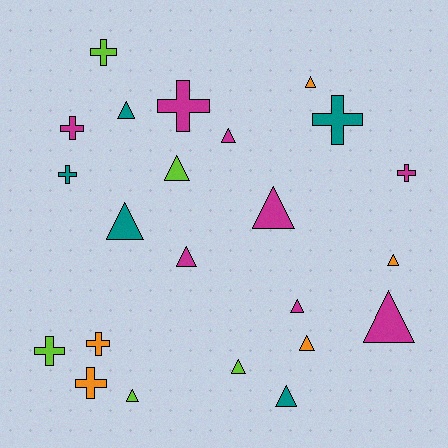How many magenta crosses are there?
There are 3 magenta crosses.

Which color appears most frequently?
Magenta, with 8 objects.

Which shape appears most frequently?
Triangle, with 14 objects.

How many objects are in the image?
There are 23 objects.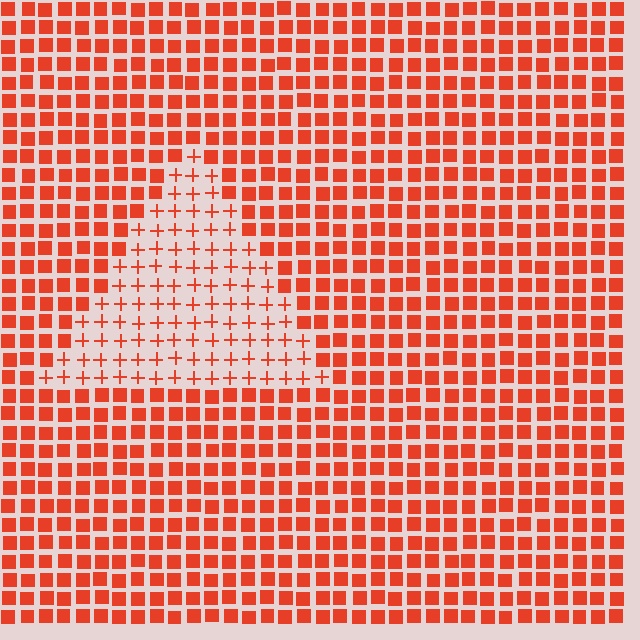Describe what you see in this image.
The image is filled with small red elements arranged in a uniform grid. A triangle-shaped region contains plus signs, while the surrounding area contains squares. The boundary is defined purely by the change in element shape.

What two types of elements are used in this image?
The image uses plus signs inside the triangle region and squares outside it.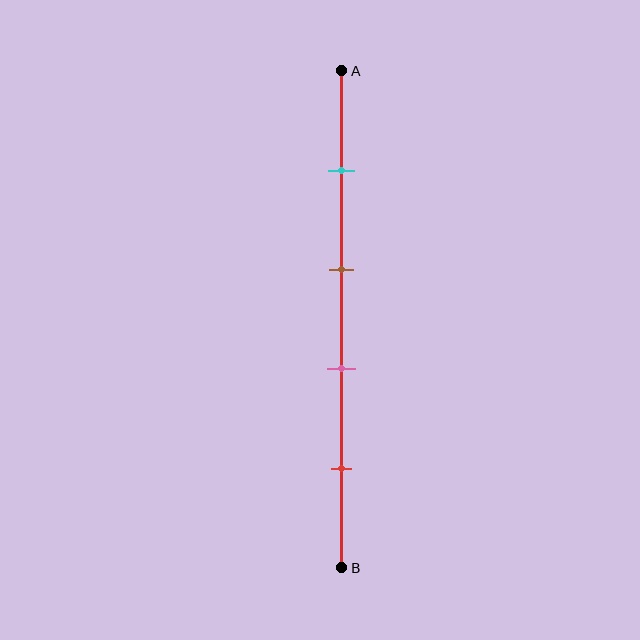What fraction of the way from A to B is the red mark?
The red mark is approximately 80% (0.8) of the way from A to B.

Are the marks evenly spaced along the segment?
Yes, the marks are approximately evenly spaced.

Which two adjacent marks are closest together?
The brown and pink marks are the closest adjacent pair.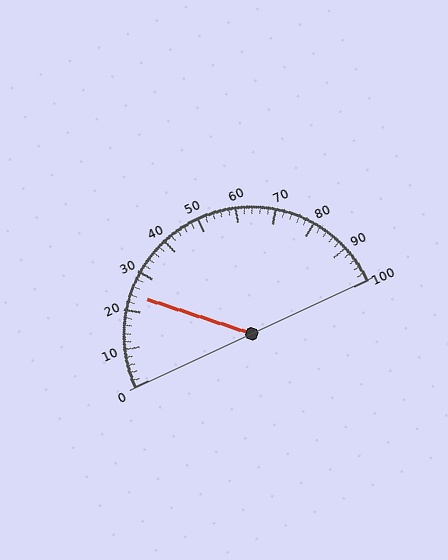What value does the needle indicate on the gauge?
The needle indicates approximately 24.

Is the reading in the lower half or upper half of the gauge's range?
The reading is in the lower half of the range (0 to 100).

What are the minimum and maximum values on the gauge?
The gauge ranges from 0 to 100.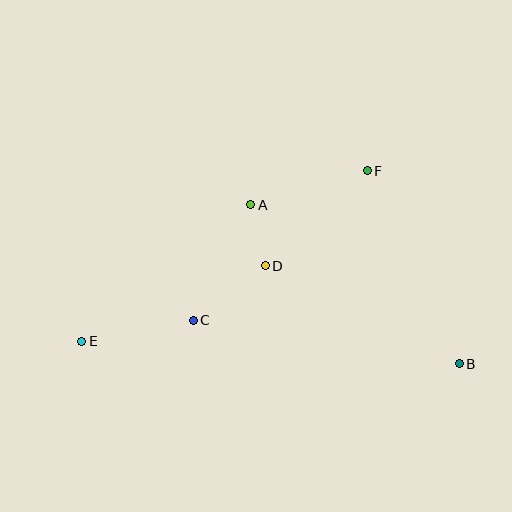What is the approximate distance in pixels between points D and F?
The distance between D and F is approximately 140 pixels.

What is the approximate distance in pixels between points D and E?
The distance between D and E is approximately 198 pixels.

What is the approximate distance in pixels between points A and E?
The distance between A and E is approximately 217 pixels.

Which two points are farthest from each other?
Points B and E are farthest from each other.